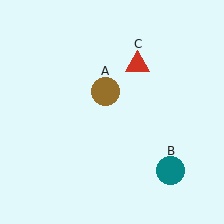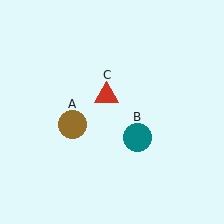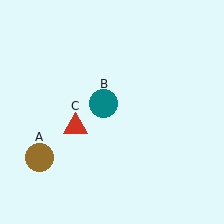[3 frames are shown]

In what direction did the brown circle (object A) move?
The brown circle (object A) moved down and to the left.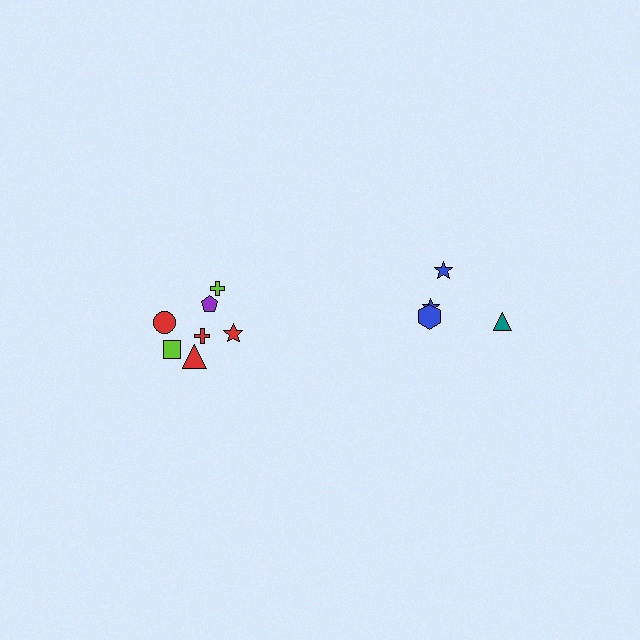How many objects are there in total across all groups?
There are 11 objects.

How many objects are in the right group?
There are 4 objects.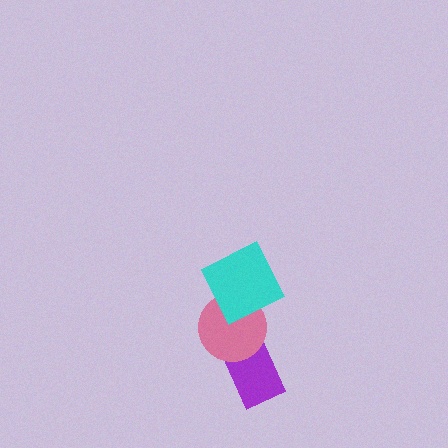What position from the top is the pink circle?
The pink circle is 2nd from the top.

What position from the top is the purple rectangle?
The purple rectangle is 3rd from the top.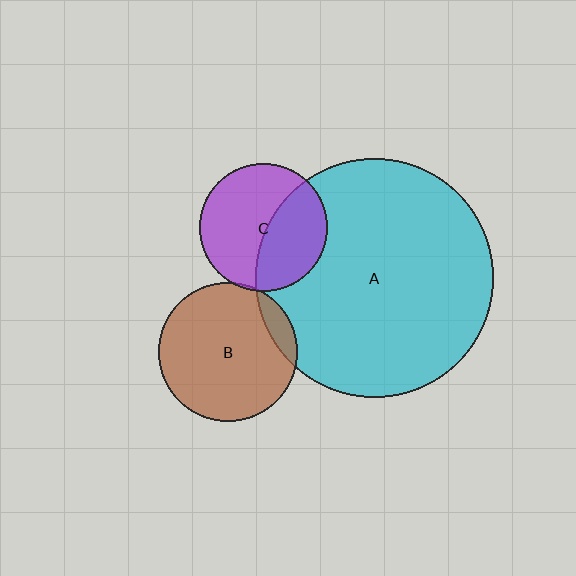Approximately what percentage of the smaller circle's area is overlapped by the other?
Approximately 40%.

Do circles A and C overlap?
Yes.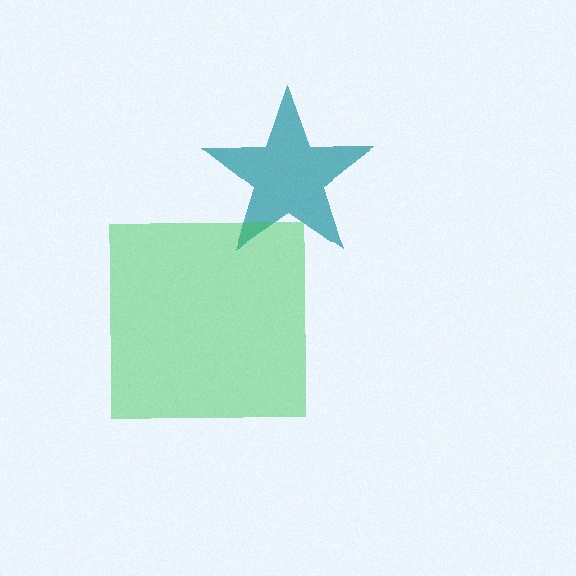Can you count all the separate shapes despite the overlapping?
Yes, there are 2 separate shapes.